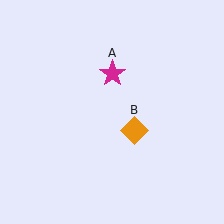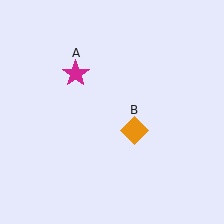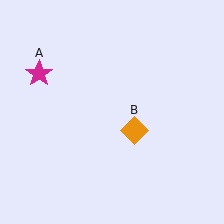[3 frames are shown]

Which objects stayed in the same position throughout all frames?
Orange diamond (object B) remained stationary.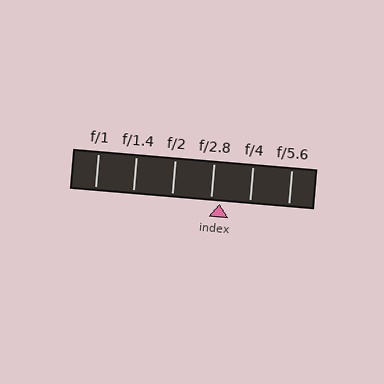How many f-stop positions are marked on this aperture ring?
There are 6 f-stop positions marked.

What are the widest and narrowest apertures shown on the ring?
The widest aperture shown is f/1 and the narrowest is f/5.6.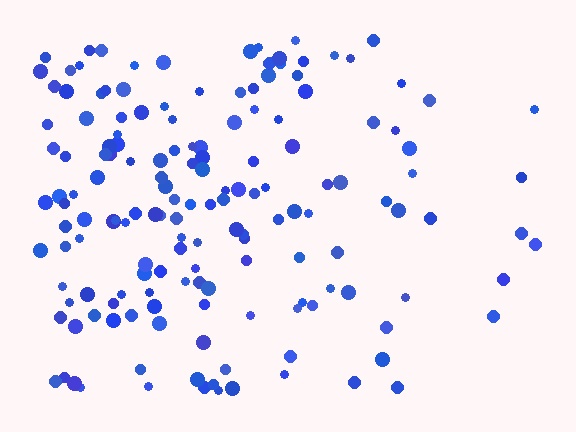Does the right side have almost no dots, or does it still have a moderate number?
Still a moderate number, just noticeably fewer than the left.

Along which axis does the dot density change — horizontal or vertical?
Horizontal.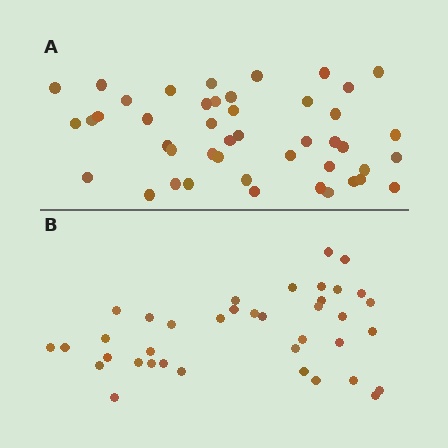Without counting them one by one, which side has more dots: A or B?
Region A (the top region) has more dots.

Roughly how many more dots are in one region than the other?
Region A has roughly 8 or so more dots than region B.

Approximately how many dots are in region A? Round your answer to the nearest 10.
About 40 dots. (The exact count is 45, which rounds to 40.)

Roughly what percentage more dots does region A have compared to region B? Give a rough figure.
About 20% more.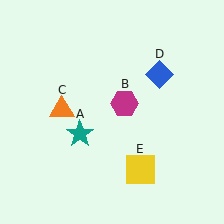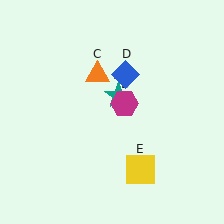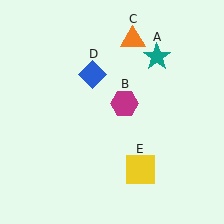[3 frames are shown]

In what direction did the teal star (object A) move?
The teal star (object A) moved up and to the right.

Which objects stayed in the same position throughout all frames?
Magenta hexagon (object B) and yellow square (object E) remained stationary.